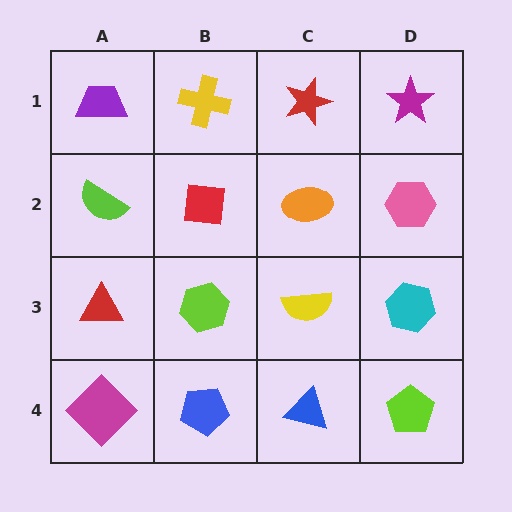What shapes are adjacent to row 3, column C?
An orange ellipse (row 2, column C), a blue triangle (row 4, column C), a lime hexagon (row 3, column B), a cyan hexagon (row 3, column D).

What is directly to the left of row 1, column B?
A purple trapezoid.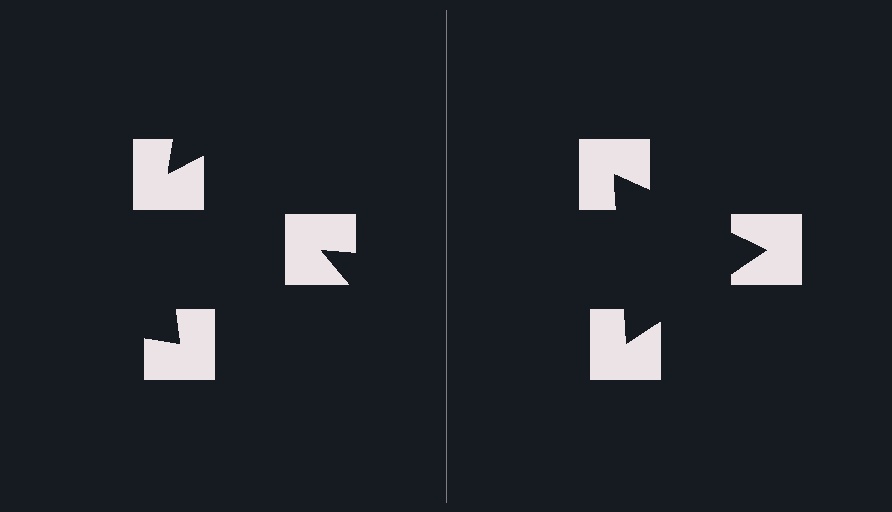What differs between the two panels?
The notched squares are positioned identically on both sides; only the wedge orientations differ. On the right they align to a triangle; on the left they are misaligned.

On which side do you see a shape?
An illusory triangle appears on the right side. On the left side the wedge cuts are rotated, so no coherent shape forms.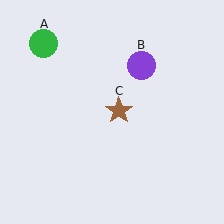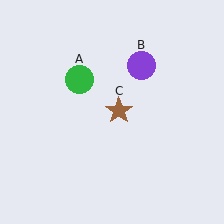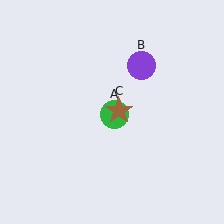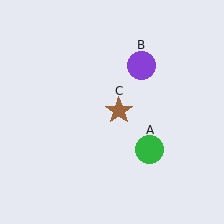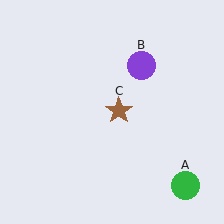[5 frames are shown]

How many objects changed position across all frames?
1 object changed position: green circle (object A).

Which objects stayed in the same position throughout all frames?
Purple circle (object B) and brown star (object C) remained stationary.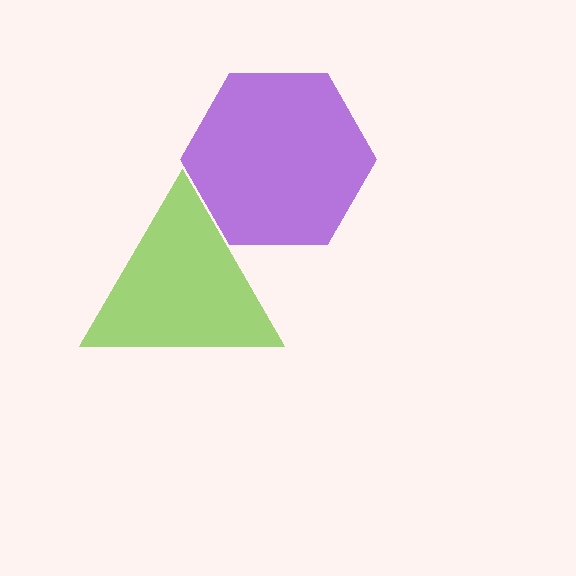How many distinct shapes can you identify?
There are 2 distinct shapes: a purple hexagon, a lime triangle.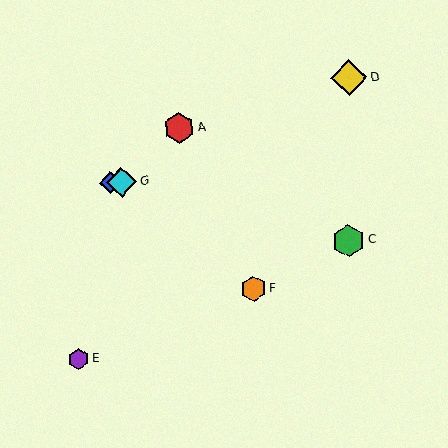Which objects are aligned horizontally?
Objects B, G are aligned horizontally.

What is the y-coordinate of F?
Object F is at y≈289.